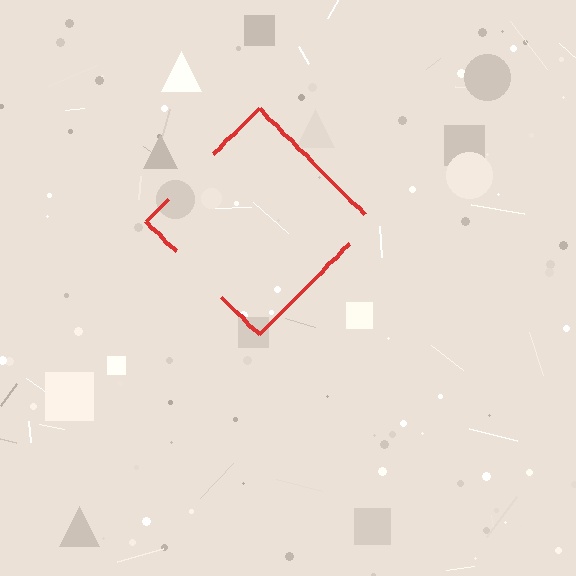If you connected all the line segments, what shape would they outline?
They would outline a diamond.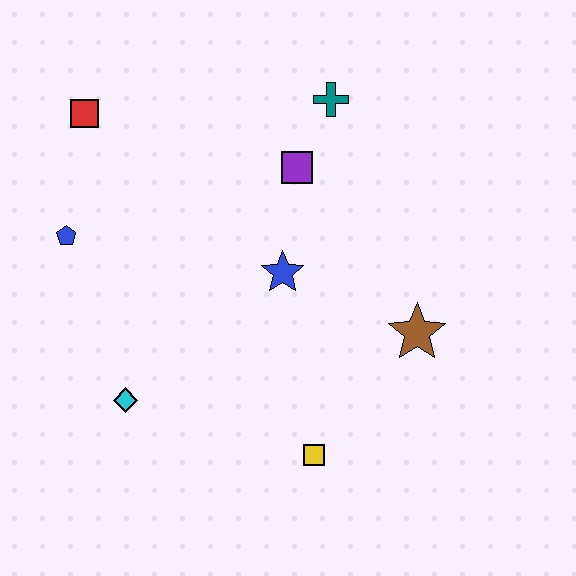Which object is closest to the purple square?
The teal cross is closest to the purple square.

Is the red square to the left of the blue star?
Yes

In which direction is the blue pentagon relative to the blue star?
The blue pentagon is to the left of the blue star.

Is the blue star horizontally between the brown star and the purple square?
No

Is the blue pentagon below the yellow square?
No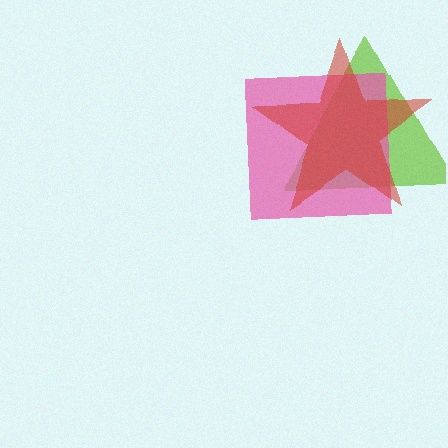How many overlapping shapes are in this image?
There are 3 overlapping shapes in the image.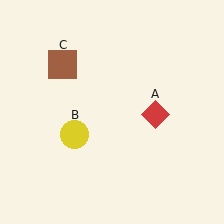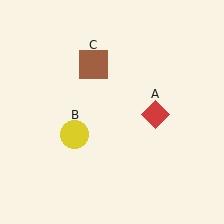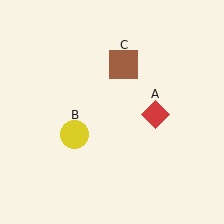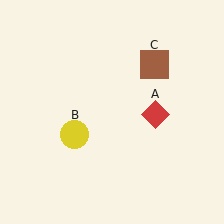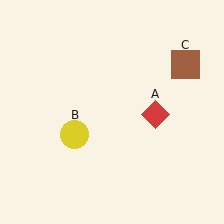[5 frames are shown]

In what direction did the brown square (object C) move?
The brown square (object C) moved right.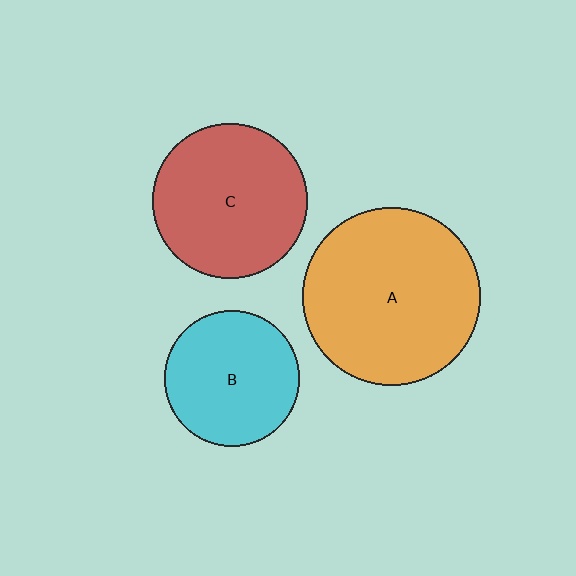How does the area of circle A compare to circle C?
Approximately 1.3 times.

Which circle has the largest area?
Circle A (orange).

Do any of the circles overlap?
No, none of the circles overlap.